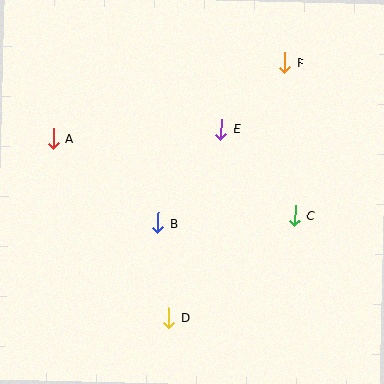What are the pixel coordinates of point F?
Point F is at (285, 63).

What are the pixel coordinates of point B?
Point B is at (158, 223).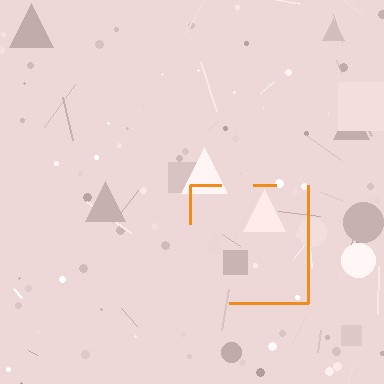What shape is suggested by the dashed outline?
The dashed outline suggests a square.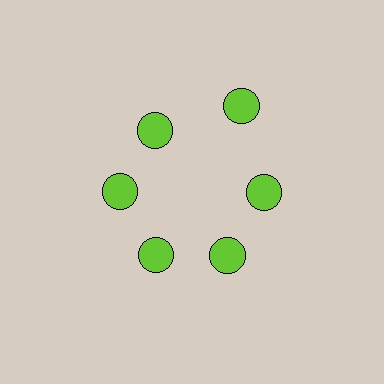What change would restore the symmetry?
The symmetry would be restored by moving it inward, back onto the ring so that all 6 circles sit at equal angles and equal distance from the center.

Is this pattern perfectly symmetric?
No. The 6 lime circles are arranged in a ring, but one element near the 1 o'clock position is pushed outward from the center, breaking the 6-fold rotational symmetry.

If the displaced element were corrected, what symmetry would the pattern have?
It would have 6-fold rotational symmetry — the pattern would map onto itself every 60 degrees.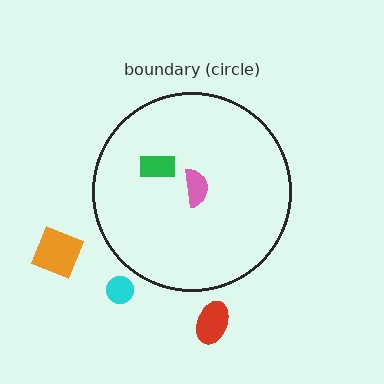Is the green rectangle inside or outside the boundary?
Inside.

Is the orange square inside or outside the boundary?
Outside.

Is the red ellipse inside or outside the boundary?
Outside.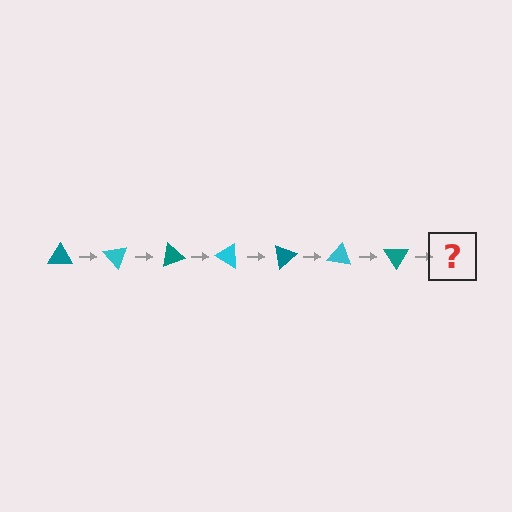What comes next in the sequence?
The next element should be a cyan triangle, rotated 350 degrees from the start.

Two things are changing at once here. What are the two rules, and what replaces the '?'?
The two rules are that it rotates 50 degrees each step and the color cycles through teal and cyan. The '?' should be a cyan triangle, rotated 350 degrees from the start.